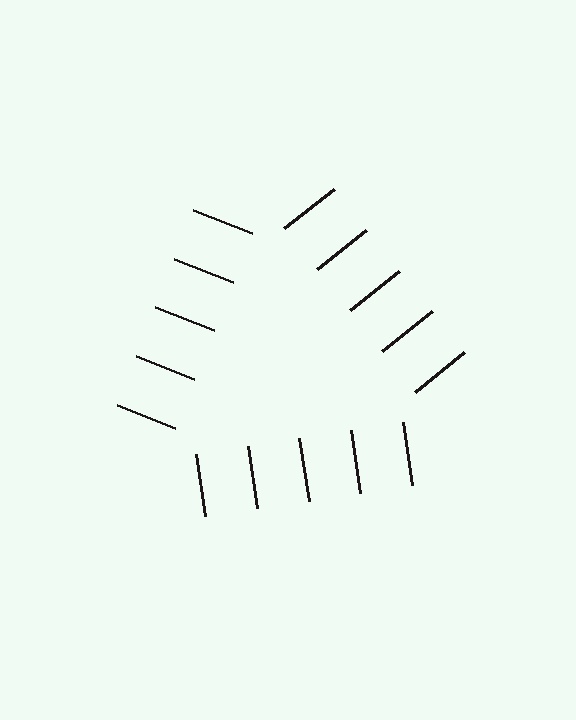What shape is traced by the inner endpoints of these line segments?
An illusory triangle — the line segments terminate on its edges but no continuous stroke is drawn.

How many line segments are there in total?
15 — 5 along each of the 3 edges.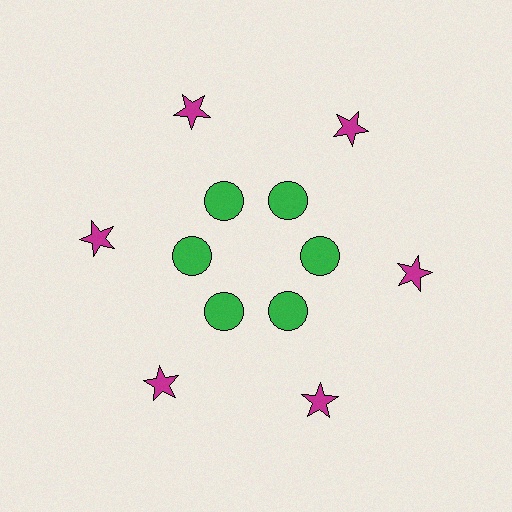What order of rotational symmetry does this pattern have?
This pattern has 6-fold rotational symmetry.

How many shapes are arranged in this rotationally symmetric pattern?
There are 12 shapes, arranged in 6 groups of 2.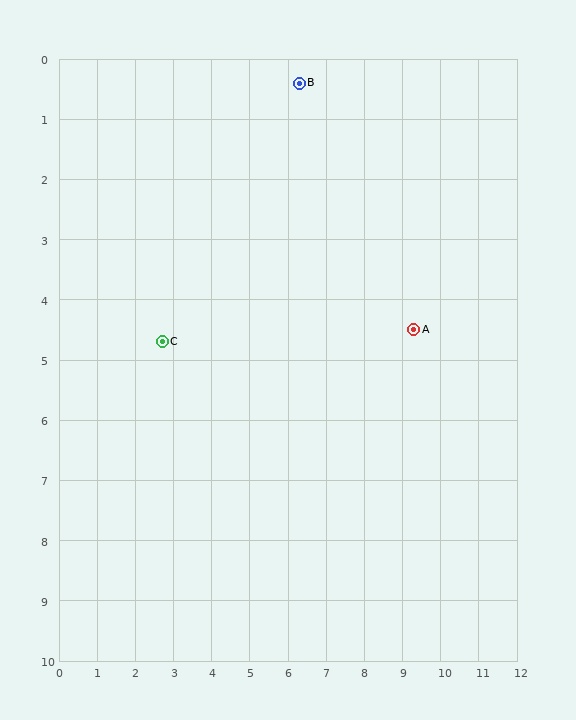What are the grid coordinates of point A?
Point A is at approximately (9.3, 4.5).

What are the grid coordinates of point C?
Point C is at approximately (2.7, 4.7).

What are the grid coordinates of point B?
Point B is at approximately (6.3, 0.4).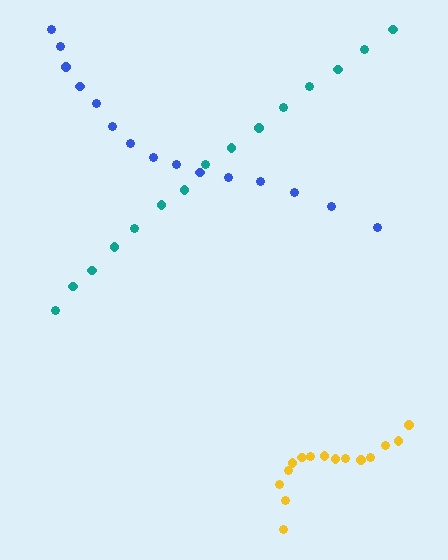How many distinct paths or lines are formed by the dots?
There are 3 distinct paths.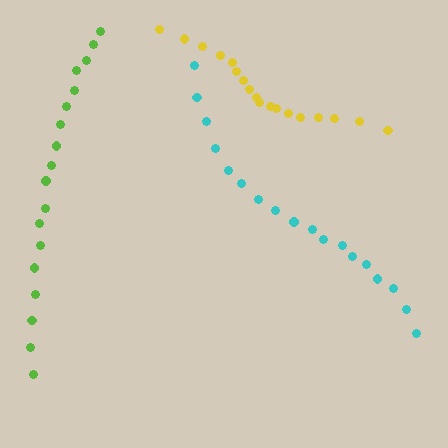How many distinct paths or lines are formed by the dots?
There are 3 distinct paths.